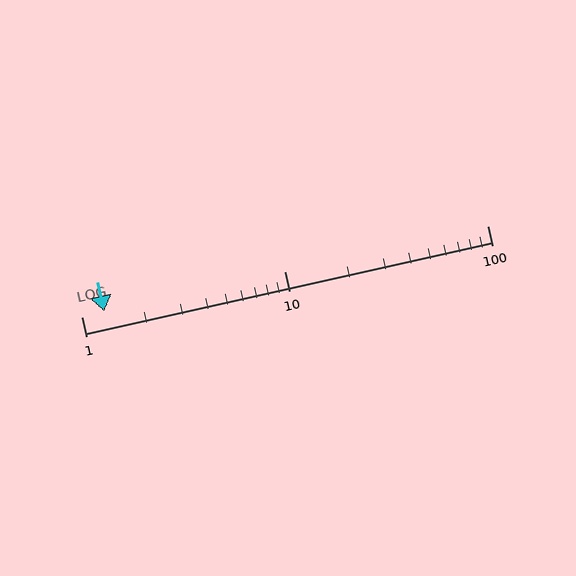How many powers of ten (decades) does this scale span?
The scale spans 2 decades, from 1 to 100.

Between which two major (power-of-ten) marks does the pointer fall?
The pointer is between 1 and 10.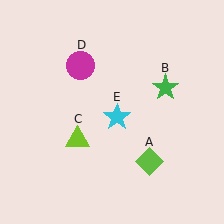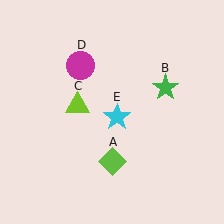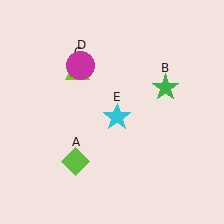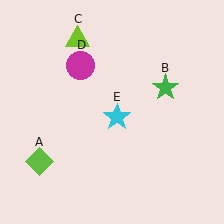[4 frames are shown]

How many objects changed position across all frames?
2 objects changed position: lime diamond (object A), lime triangle (object C).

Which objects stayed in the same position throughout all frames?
Green star (object B) and magenta circle (object D) and cyan star (object E) remained stationary.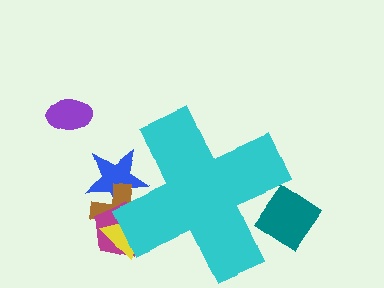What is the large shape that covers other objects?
A cyan cross.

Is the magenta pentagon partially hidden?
Yes, the magenta pentagon is partially hidden behind the cyan cross.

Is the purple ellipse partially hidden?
No, the purple ellipse is fully visible.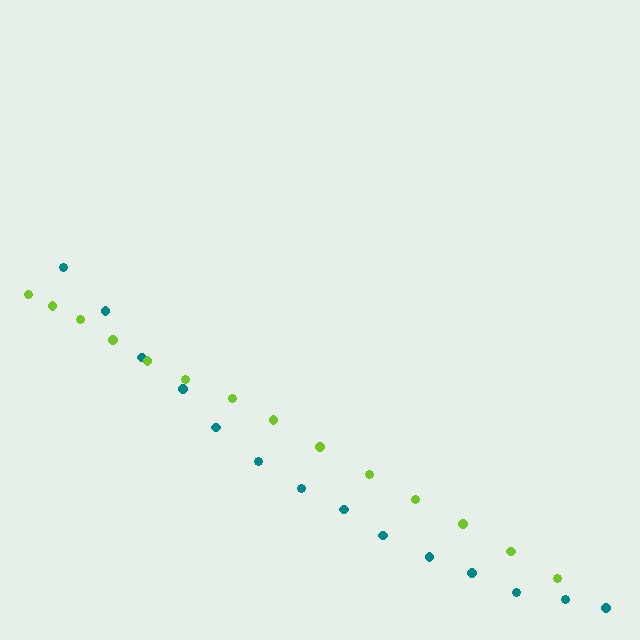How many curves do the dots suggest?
There are 2 distinct paths.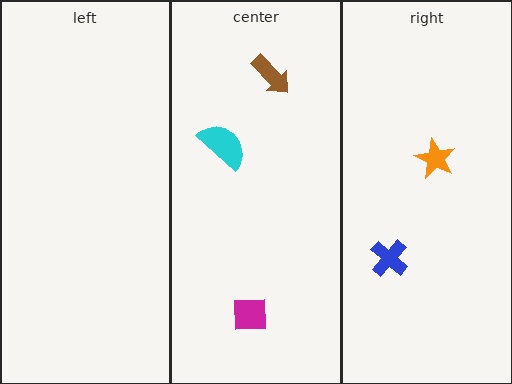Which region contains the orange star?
The right region.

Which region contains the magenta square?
The center region.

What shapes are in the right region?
The blue cross, the orange star.